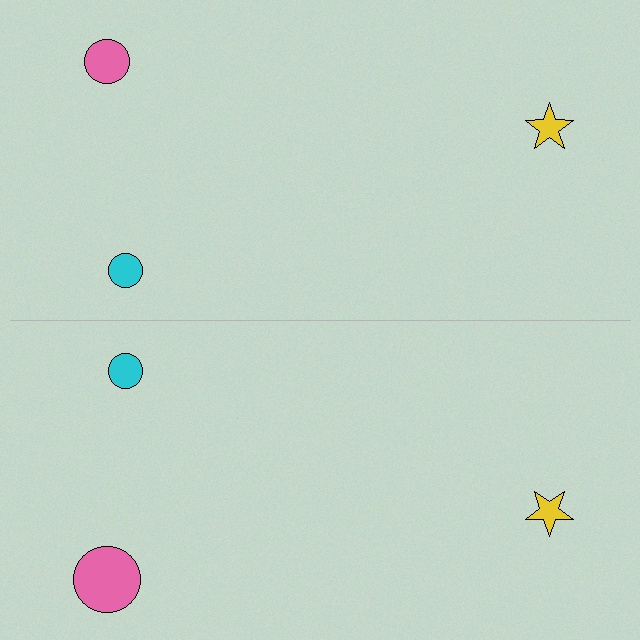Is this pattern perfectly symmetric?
No, the pattern is not perfectly symmetric. The pink circle on the bottom side has a different size than its mirror counterpart.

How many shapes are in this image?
There are 6 shapes in this image.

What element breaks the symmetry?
The pink circle on the bottom side has a different size than its mirror counterpart.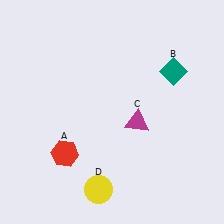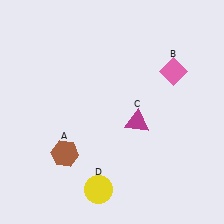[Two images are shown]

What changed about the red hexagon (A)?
In Image 1, A is red. In Image 2, it changed to brown.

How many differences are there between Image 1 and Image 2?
There are 2 differences between the two images.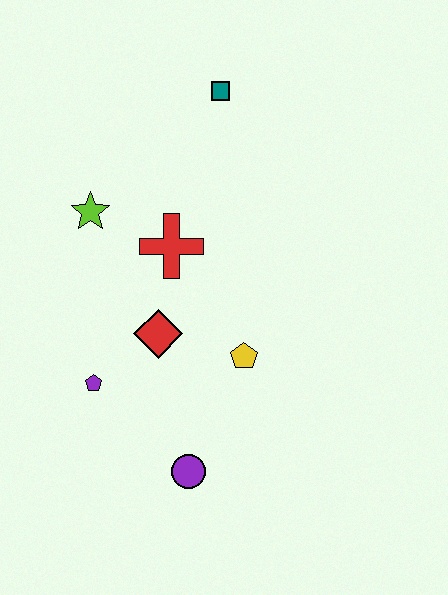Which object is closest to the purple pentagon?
The red diamond is closest to the purple pentagon.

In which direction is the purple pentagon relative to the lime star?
The purple pentagon is below the lime star.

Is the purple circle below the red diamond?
Yes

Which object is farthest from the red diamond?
The teal square is farthest from the red diamond.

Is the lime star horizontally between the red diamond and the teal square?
No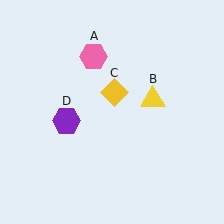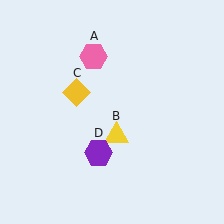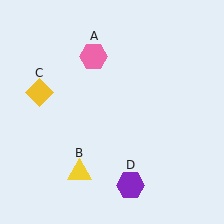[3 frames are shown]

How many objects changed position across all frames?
3 objects changed position: yellow triangle (object B), yellow diamond (object C), purple hexagon (object D).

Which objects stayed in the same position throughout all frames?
Pink hexagon (object A) remained stationary.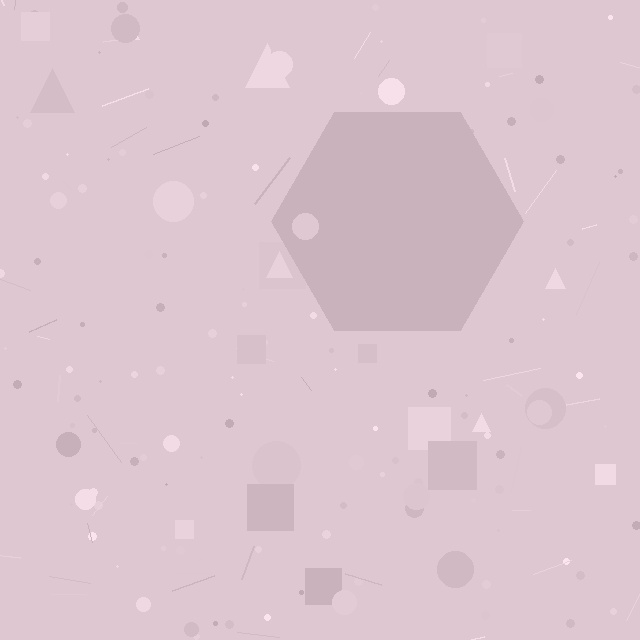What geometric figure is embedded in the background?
A hexagon is embedded in the background.